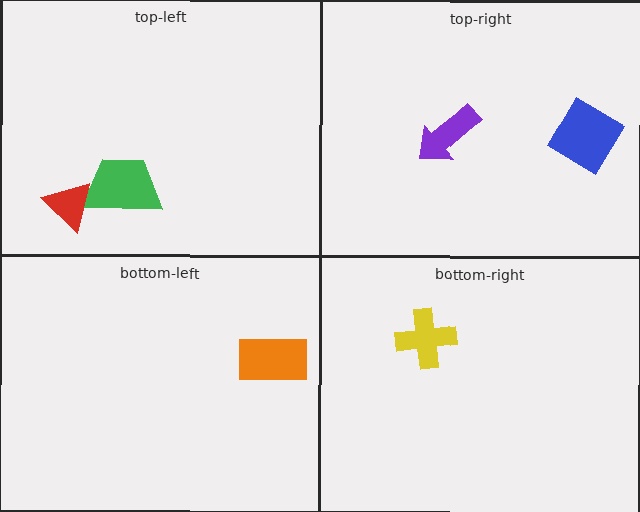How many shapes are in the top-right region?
2.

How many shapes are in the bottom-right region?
1.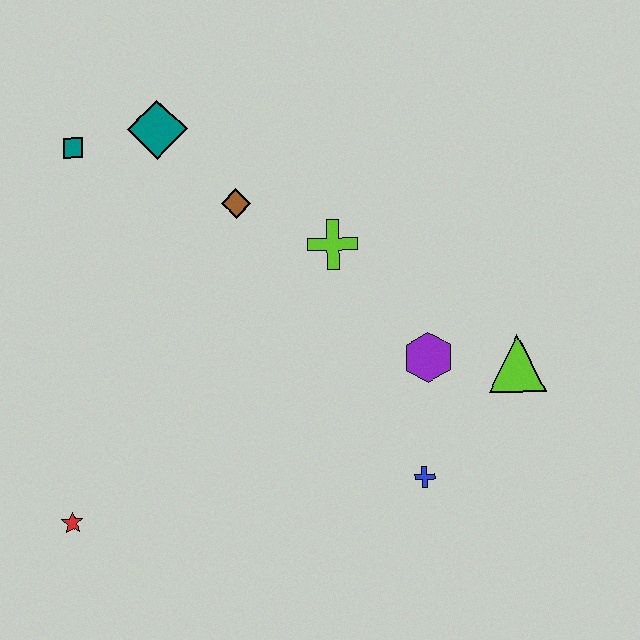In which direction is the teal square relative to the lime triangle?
The teal square is to the left of the lime triangle.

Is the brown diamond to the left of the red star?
No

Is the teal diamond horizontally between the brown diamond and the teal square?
Yes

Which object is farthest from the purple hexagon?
The teal square is farthest from the purple hexagon.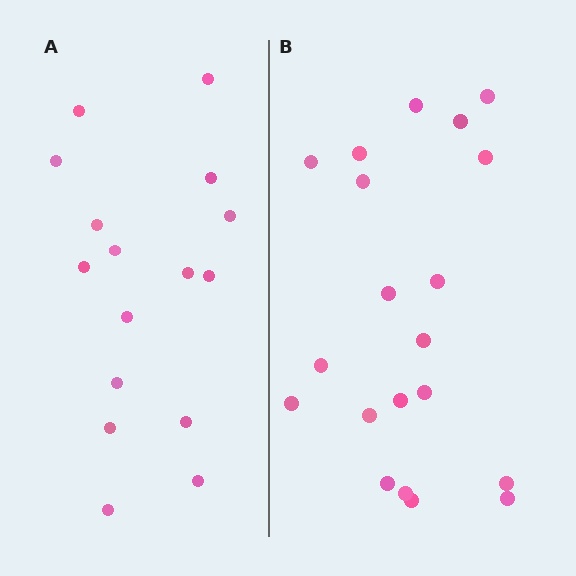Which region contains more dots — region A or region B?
Region B (the right region) has more dots.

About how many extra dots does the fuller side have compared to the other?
Region B has about 4 more dots than region A.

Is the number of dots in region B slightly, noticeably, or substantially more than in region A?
Region B has noticeably more, but not dramatically so. The ratio is roughly 1.2 to 1.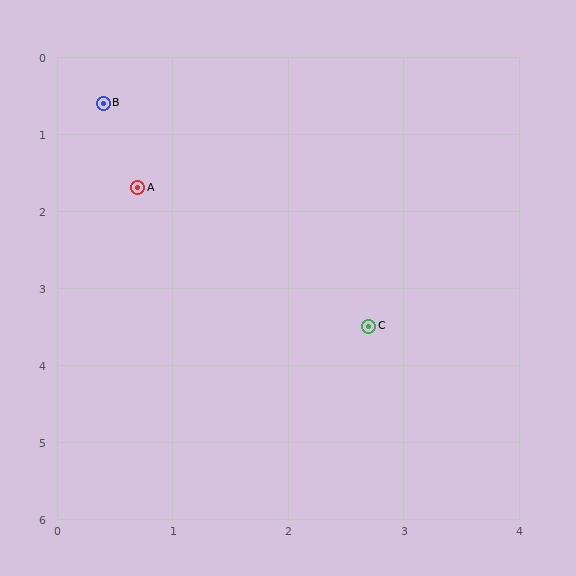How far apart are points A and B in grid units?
Points A and B are about 1.1 grid units apart.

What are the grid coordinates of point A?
Point A is at approximately (0.7, 1.7).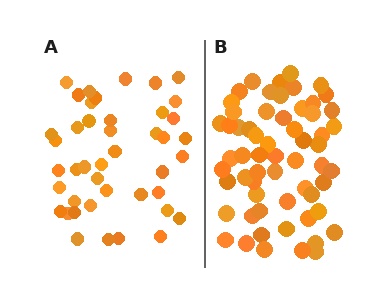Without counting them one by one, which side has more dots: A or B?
Region B (the right region) has more dots.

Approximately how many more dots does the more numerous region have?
Region B has approximately 15 more dots than region A.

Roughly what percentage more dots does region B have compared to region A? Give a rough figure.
About 40% more.